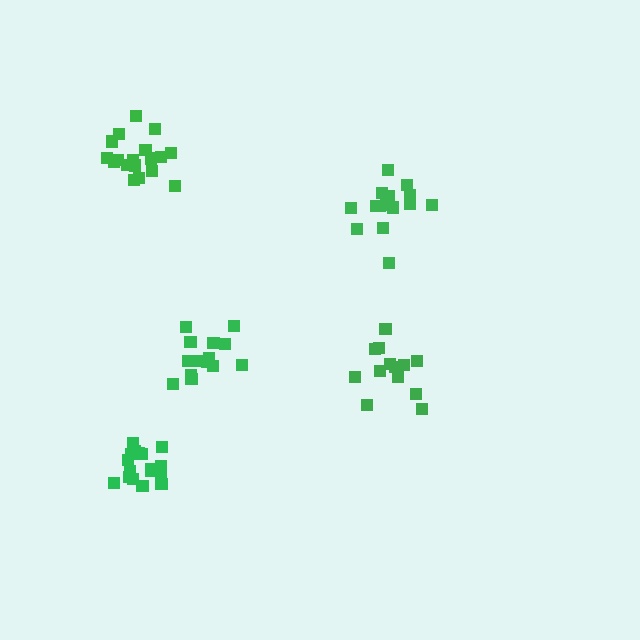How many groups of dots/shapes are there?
There are 5 groups.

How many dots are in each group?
Group 1: 15 dots, Group 2: 18 dots, Group 3: 18 dots, Group 4: 13 dots, Group 5: 14 dots (78 total).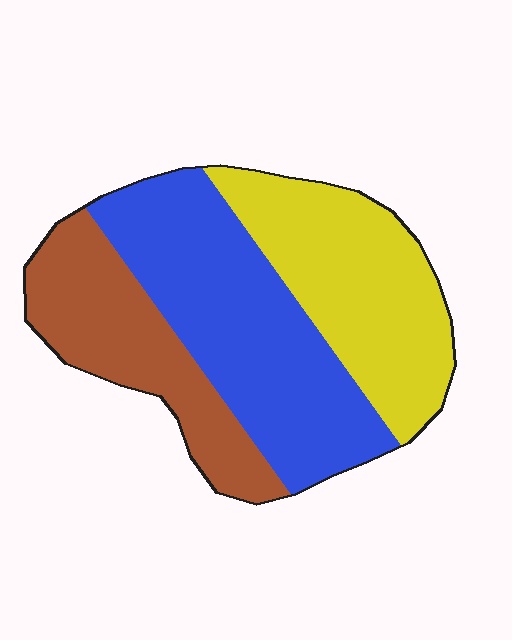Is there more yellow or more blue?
Blue.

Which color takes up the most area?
Blue, at roughly 40%.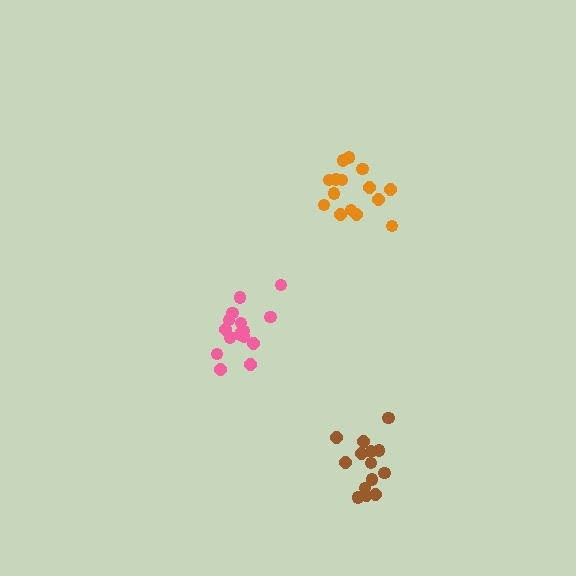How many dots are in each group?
Group 1: 14 dots, Group 2: 16 dots, Group 3: 15 dots (45 total).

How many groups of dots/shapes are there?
There are 3 groups.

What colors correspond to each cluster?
The clusters are colored: brown, pink, orange.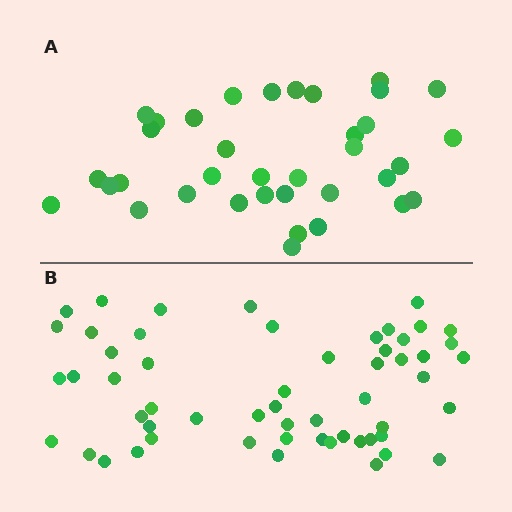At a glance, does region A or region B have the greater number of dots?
Region B (the bottom region) has more dots.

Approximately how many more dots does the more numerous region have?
Region B has approximately 20 more dots than region A.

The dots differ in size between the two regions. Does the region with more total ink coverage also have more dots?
No. Region A has more total ink coverage because its dots are larger, but region B actually contains more individual dots. Total area can be misleading — the number of items is what matters here.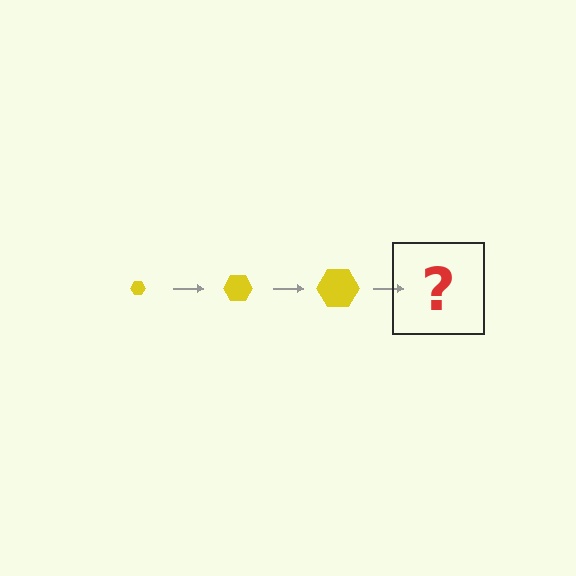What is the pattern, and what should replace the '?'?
The pattern is that the hexagon gets progressively larger each step. The '?' should be a yellow hexagon, larger than the previous one.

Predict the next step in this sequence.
The next step is a yellow hexagon, larger than the previous one.